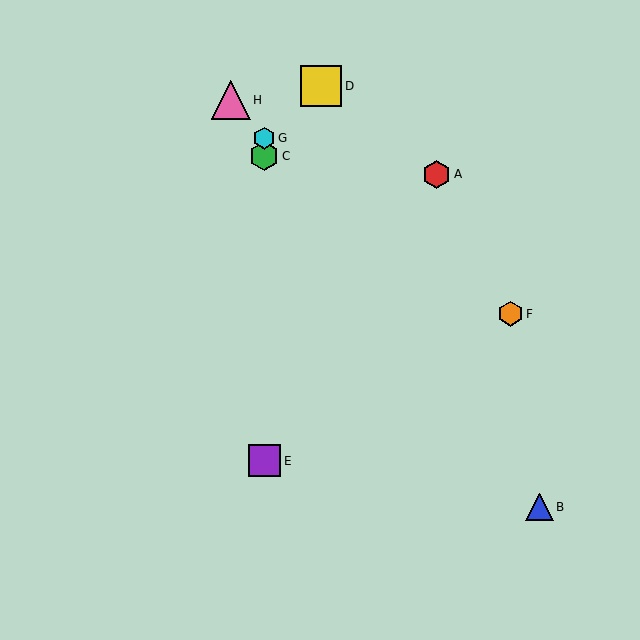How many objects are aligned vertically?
3 objects (C, E, G) are aligned vertically.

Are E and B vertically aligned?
No, E is at x≈264 and B is at x≈539.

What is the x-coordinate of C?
Object C is at x≈264.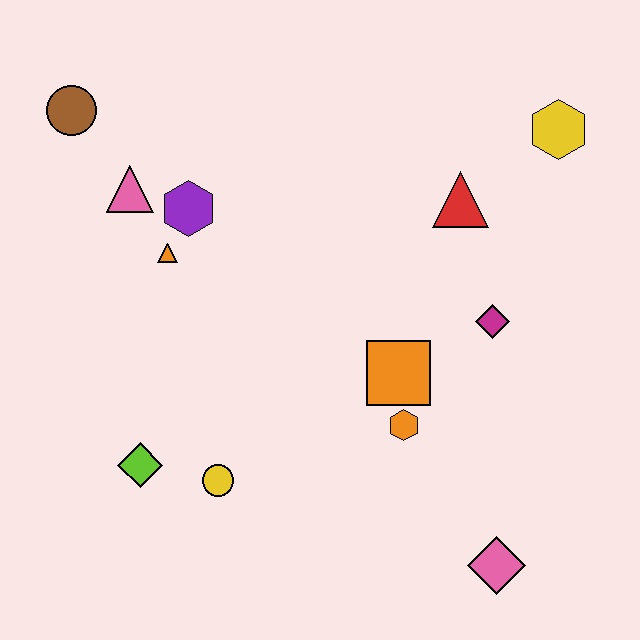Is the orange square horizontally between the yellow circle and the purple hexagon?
No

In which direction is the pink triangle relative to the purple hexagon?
The pink triangle is to the left of the purple hexagon.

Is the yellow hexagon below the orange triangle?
No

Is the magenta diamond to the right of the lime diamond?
Yes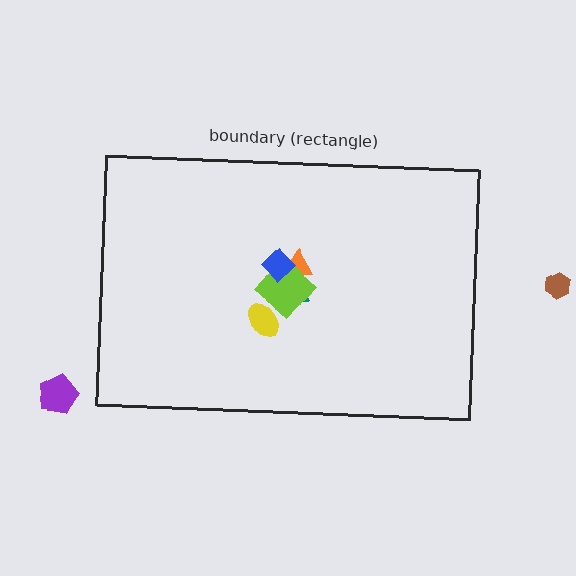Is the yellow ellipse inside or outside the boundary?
Inside.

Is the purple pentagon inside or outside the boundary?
Outside.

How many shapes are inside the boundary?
5 inside, 2 outside.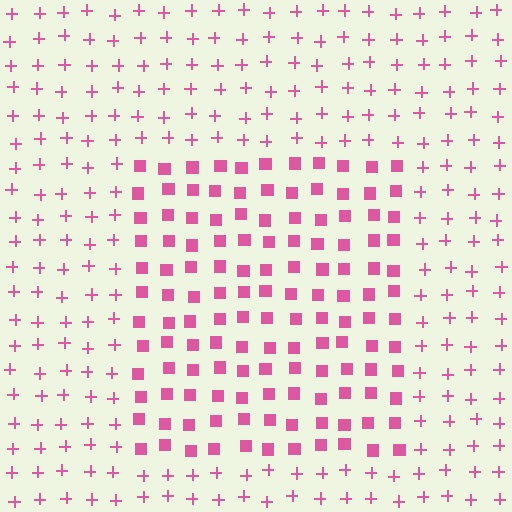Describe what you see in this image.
The image is filled with small pink elements arranged in a uniform grid. A rectangle-shaped region contains squares, while the surrounding area contains plus signs. The boundary is defined purely by the change in element shape.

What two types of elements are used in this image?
The image uses squares inside the rectangle region and plus signs outside it.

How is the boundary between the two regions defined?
The boundary is defined by a change in element shape: squares inside vs. plus signs outside. All elements share the same color and spacing.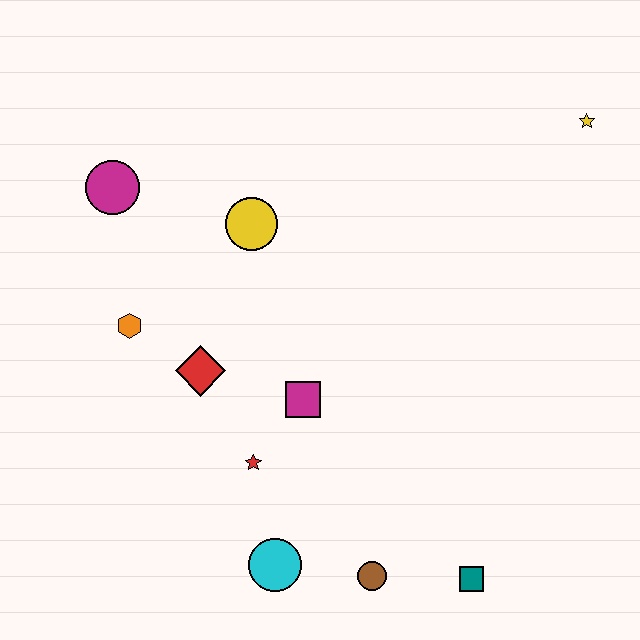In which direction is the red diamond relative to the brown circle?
The red diamond is above the brown circle.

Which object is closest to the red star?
The magenta square is closest to the red star.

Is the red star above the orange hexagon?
No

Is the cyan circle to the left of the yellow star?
Yes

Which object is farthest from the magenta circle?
The teal square is farthest from the magenta circle.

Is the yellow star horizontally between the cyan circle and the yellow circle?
No